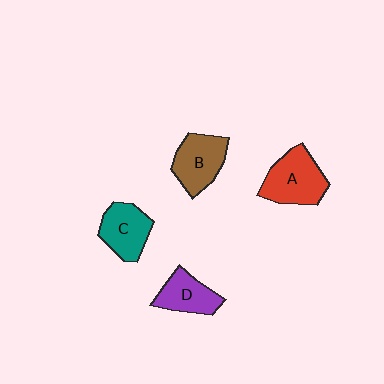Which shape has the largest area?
Shape A (red).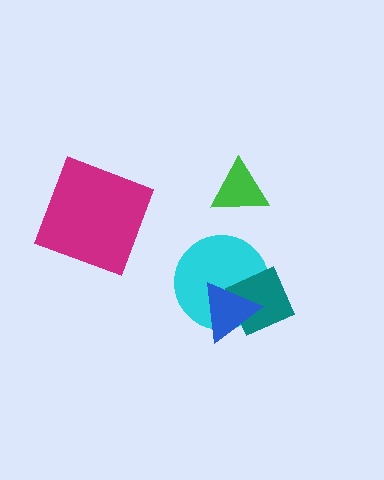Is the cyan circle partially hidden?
Yes, it is partially covered by another shape.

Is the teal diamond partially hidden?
Yes, it is partially covered by another shape.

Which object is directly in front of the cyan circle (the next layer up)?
The teal diamond is directly in front of the cyan circle.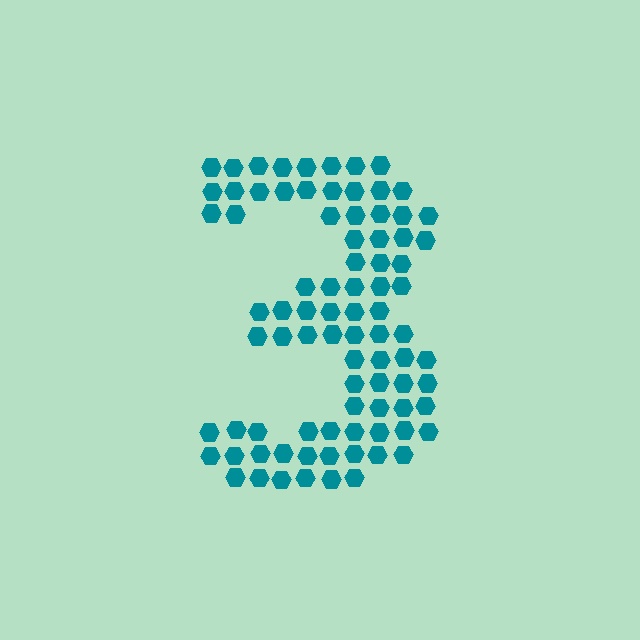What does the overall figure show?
The overall figure shows the digit 3.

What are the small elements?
The small elements are hexagons.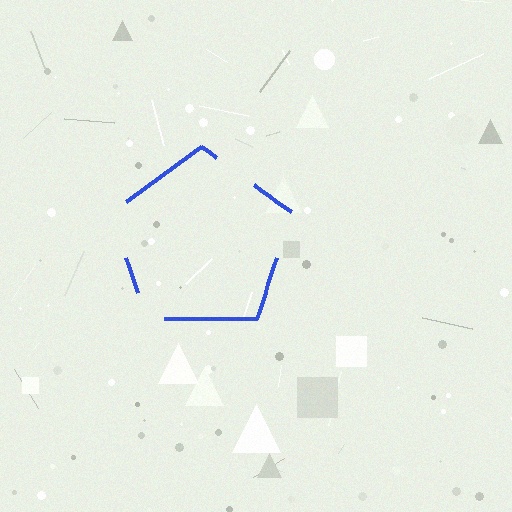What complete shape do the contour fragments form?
The contour fragments form a pentagon.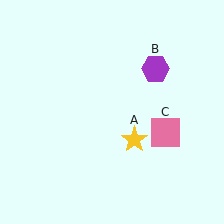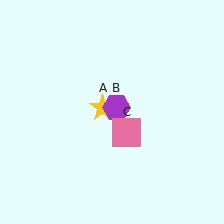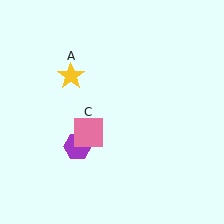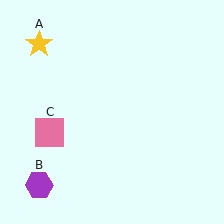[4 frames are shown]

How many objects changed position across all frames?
3 objects changed position: yellow star (object A), purple hexagon (object B), pink square (object C).